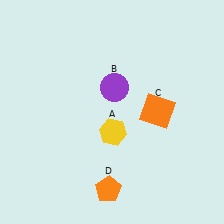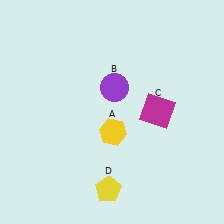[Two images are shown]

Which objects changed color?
C changed from orange to magenta. D changed from orange to yellow.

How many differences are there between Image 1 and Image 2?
There are 2 differences between the two images.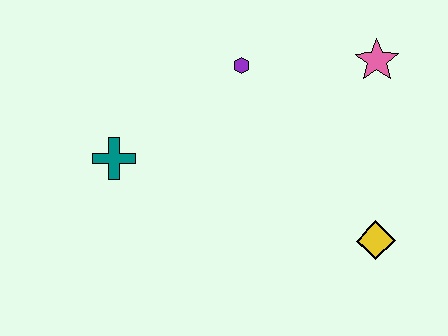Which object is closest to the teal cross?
The purple hexagon is closest to the teal cross.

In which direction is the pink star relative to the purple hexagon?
The pink star is to the right of the purple hexagon.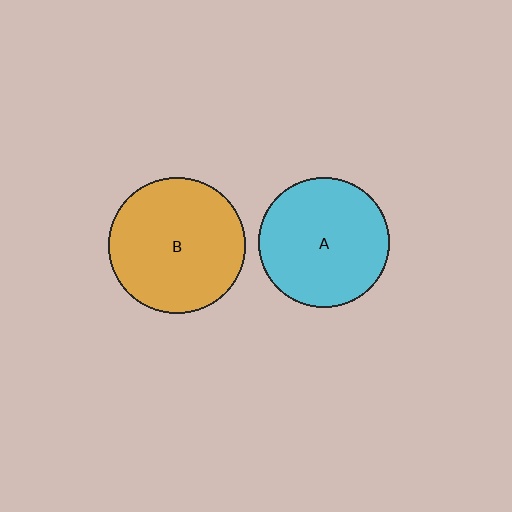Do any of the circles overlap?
No, none of the circles overlap.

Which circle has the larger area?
Circle B (orange).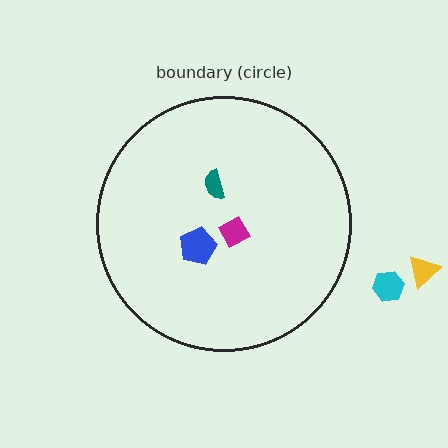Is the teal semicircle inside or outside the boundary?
Inside.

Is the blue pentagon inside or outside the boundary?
Inside.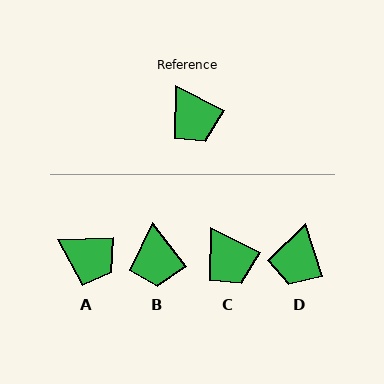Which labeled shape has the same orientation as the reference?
C.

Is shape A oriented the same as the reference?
No, it is off by about 29 degrees.